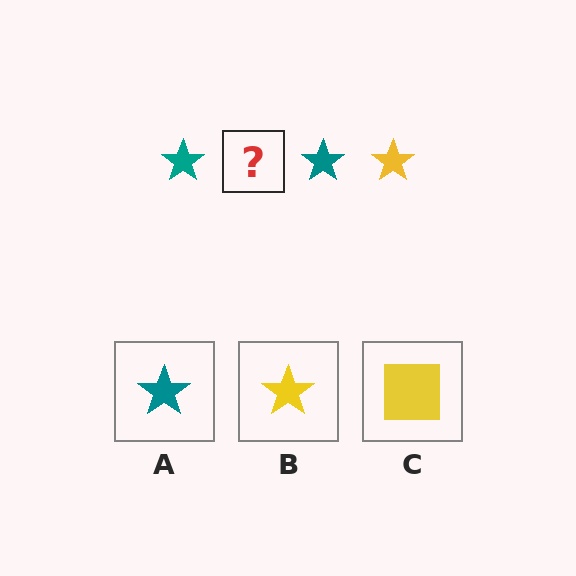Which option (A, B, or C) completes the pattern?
B.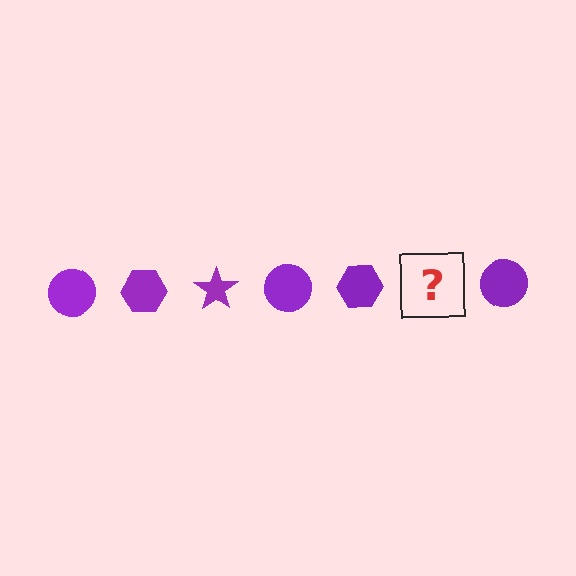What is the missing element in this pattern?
The missing element is a purple star.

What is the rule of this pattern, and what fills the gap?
The rule is that the pattern cycles through circle, hexagon, star shapes in purple. The gap should be filled with a purple star.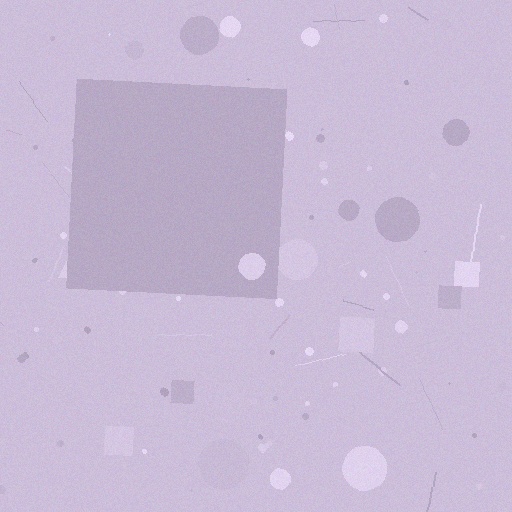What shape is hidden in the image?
A square is hidden in the image.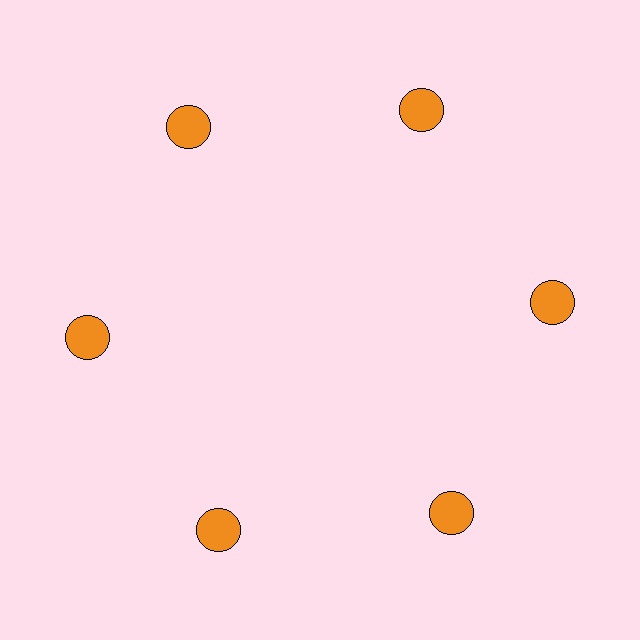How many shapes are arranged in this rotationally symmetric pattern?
There are 6 shapes, arranged in 6 groups of 1.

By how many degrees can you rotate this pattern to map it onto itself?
The pattern maps onto itself every 60 degrees of rotation.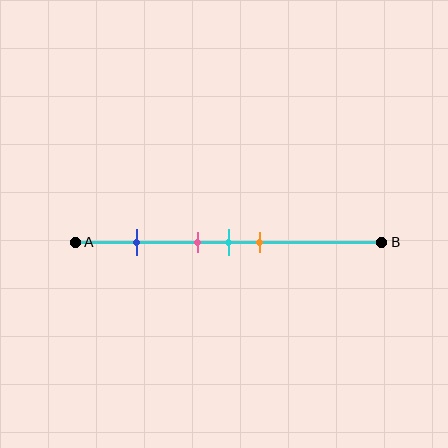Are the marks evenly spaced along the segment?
No, the marks are not evenly spaced.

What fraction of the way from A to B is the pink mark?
The pink mark is approximately 40% (0.4) of the way from A to B.